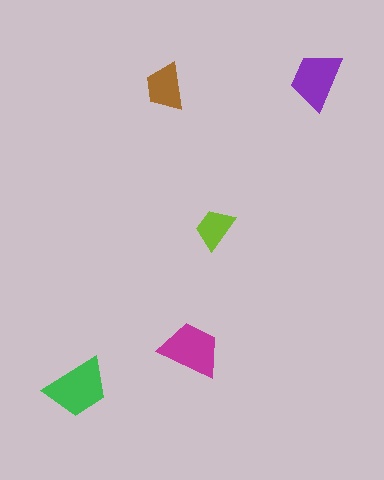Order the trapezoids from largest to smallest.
the green one, the magenta one, the purple one, the brown one, the lime one.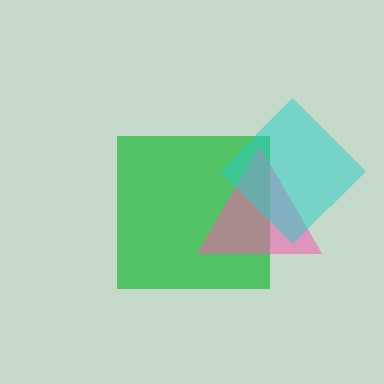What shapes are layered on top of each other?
The layered shapes are: a green square, a pink triangle, a cyan diamond.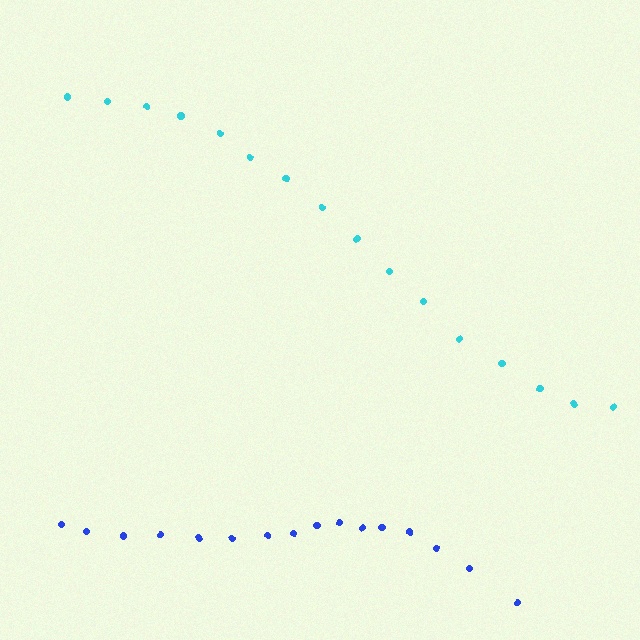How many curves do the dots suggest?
There are 2 distinct paths.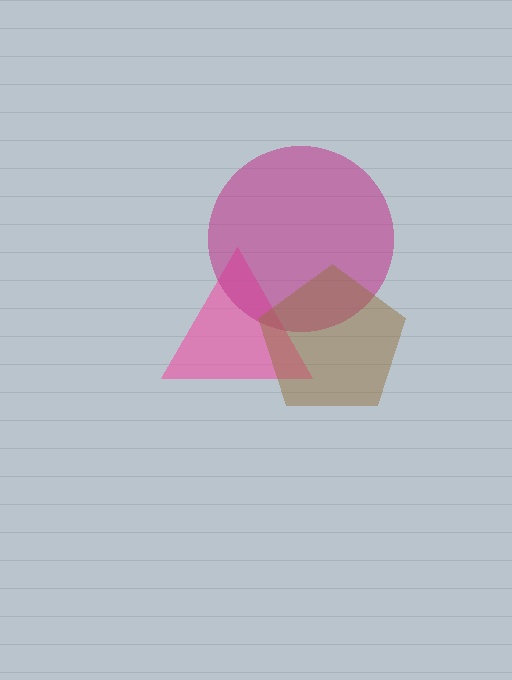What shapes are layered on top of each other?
The layered shapes are: a pink triangle, a magenta circle, a brown pentagon.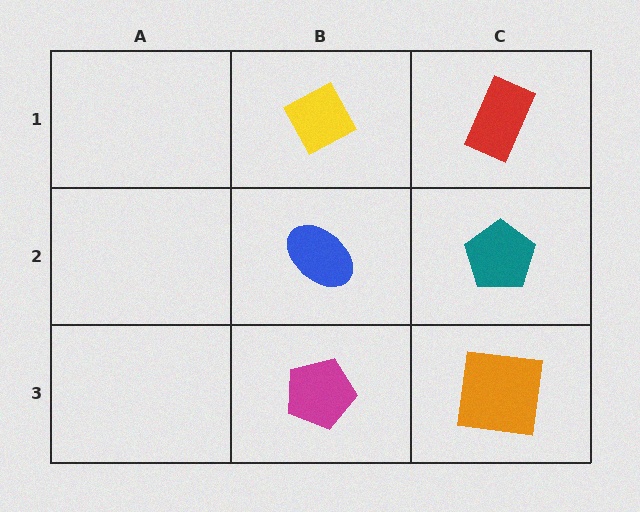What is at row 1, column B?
A yellow diamond.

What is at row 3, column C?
An orange square.